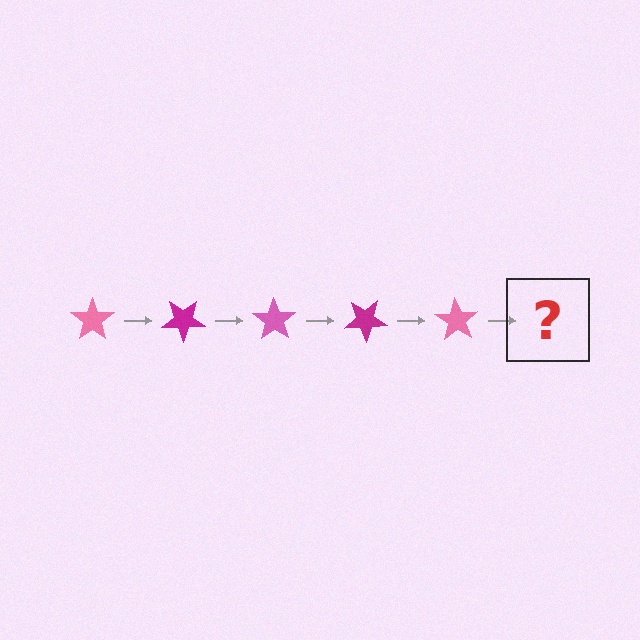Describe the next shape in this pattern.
It should be a magenta star, rotated 175 degrees from the start.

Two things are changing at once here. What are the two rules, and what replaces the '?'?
The two rules are that it rotates 35 degrees each step and the color cycles through pink and magenta. The '?' should be a magenta star, rotated 175 degrees from the start.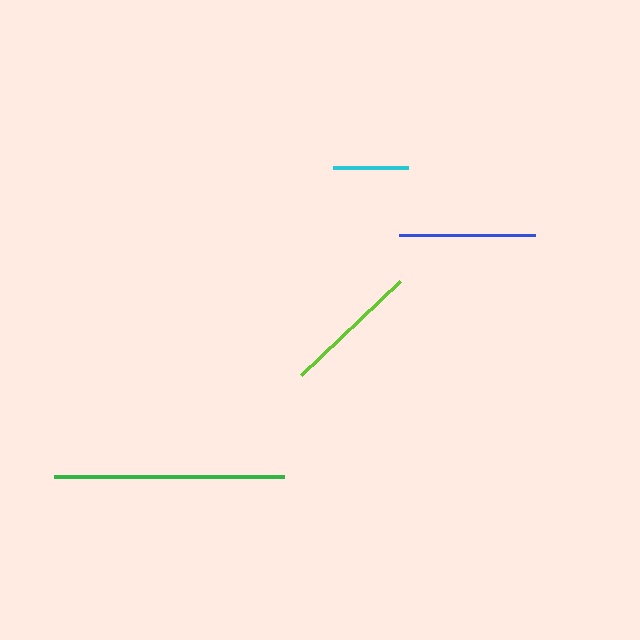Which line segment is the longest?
The green line is the longest at approximately 230 pixels.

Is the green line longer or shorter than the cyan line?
The green line is longer than the cyan line.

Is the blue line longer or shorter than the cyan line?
The blue line is longer than the cyan line.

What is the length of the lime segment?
The lime segment is approximately 137 pixels long.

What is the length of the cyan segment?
The cyan segment is approximately 75 pixels long.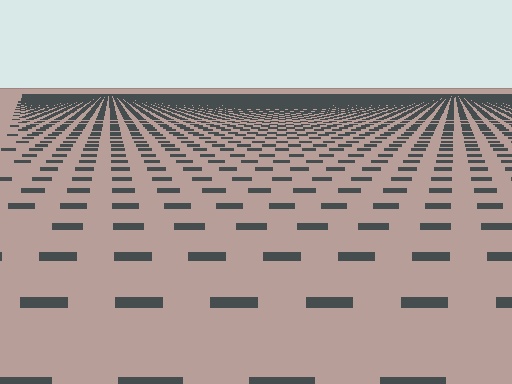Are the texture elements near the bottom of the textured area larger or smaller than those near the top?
Larger. Near the bottom, elements are closer to the viewer and appear at a bigger on-screen size.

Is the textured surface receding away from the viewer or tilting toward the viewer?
The surface is receding away from the viewer. Texture elements get smaller and denser toward the top.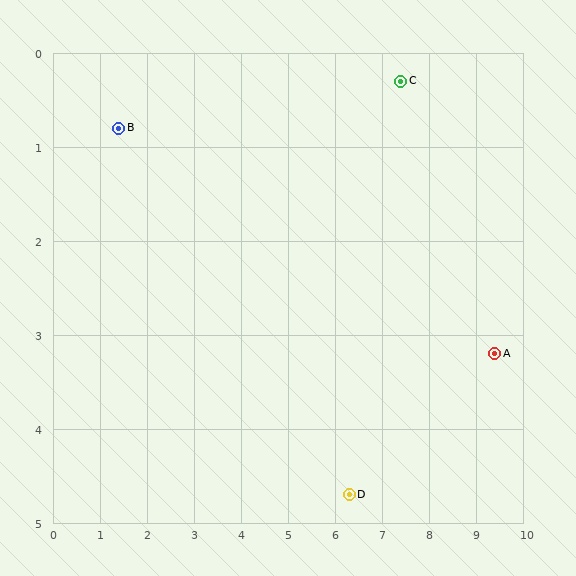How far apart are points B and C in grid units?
Points B and C are about 6.0 grid units apart.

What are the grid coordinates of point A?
Point A is at approximately (9.4, 3.2).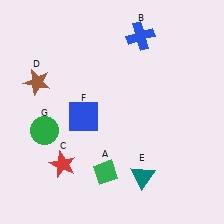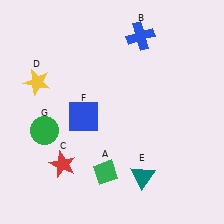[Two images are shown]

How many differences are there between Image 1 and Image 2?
There is 1 difference between the two images.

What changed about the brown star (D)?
In Image 1, D is brown. In Image 2, it changed to yellow.